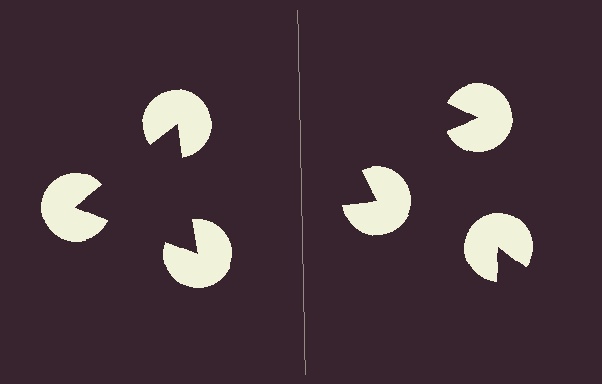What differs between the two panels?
The pac-man discs are positioned identically on both sides; only the wedge orientations differ. On the left they align to a triangle; on the right they are misaligned.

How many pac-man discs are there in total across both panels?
6 — 3 on each side.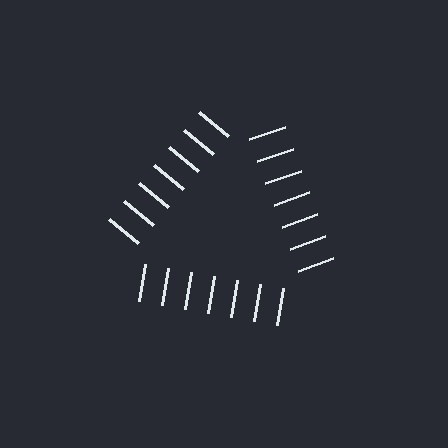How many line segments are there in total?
21 — 7 along each of the 3 edges.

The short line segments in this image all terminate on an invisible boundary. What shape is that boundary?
An illusory triangle — the line segments terminate on its edges but no continuous stroke is drawn.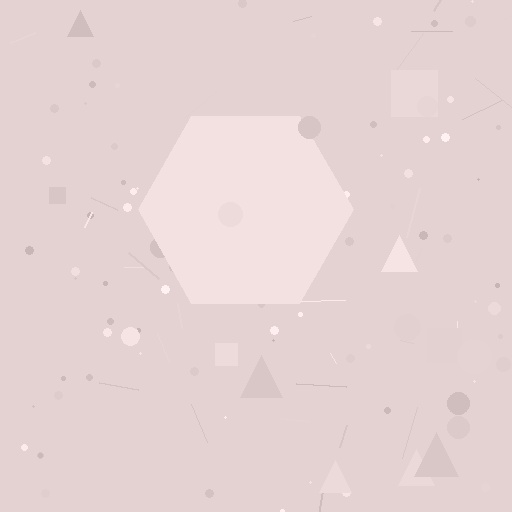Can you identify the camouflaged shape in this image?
The camouflaged shape is a hexagon.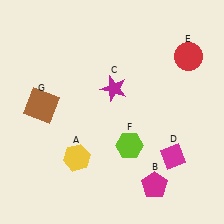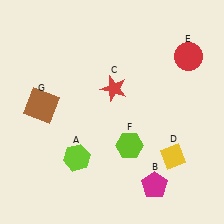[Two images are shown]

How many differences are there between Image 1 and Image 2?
There are 3 differences between the two images.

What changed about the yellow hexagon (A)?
In Image 1, A is yellow. In Image 2, it changed to lime.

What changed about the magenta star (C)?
In Image 1, C is magenta. In Image 2, it changed to red.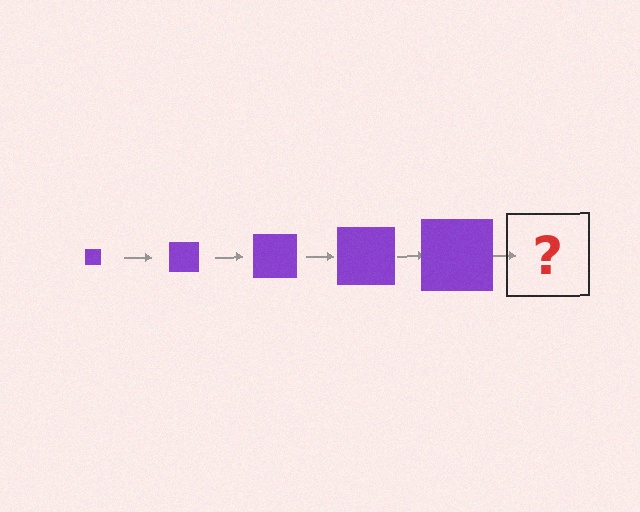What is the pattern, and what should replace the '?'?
The pattern is that the square gets progressively larger each step. The '?' should be a purple square, larger than the previous one.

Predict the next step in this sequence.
The next step is a purple square, larger than the previous one.